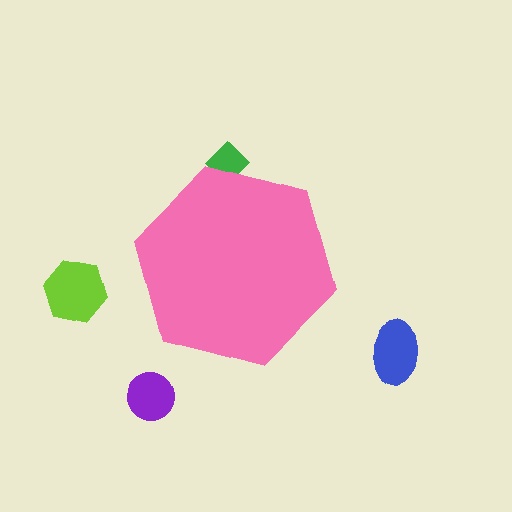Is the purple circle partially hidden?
No, the purple circle is fully visible.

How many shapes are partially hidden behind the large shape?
1 shape is partially hidden.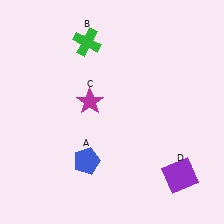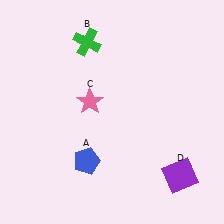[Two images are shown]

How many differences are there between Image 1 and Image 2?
There is 1 difference between the two images.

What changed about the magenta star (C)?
In Image 1, C is magenta. In Image 2, it changed to pink.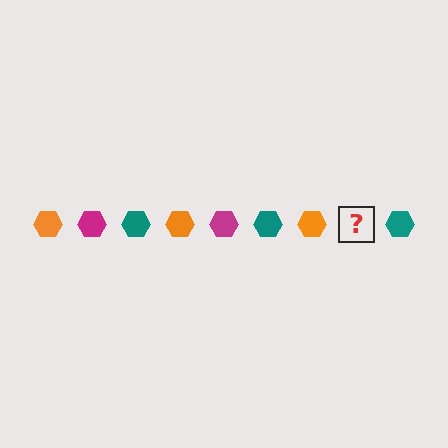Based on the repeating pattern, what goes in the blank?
The blank should be a magenta hexagon.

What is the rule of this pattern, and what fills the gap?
The rule is that the pattern cycles through orange, magenta, teal hexagons. The gap should be filled with a magenta hexagon.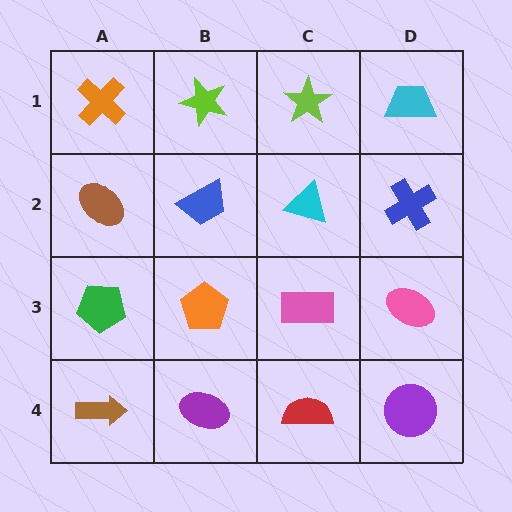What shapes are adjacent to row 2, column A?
An orange cross (row 1, column A), a green pentagon (row 3, column A), a blue trapezoid (row 2, column B).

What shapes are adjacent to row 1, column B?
A blue trapezoid (row 2, column B), an orange cross (row 1, column A), a lime star (row 1, column C).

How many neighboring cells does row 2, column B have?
4.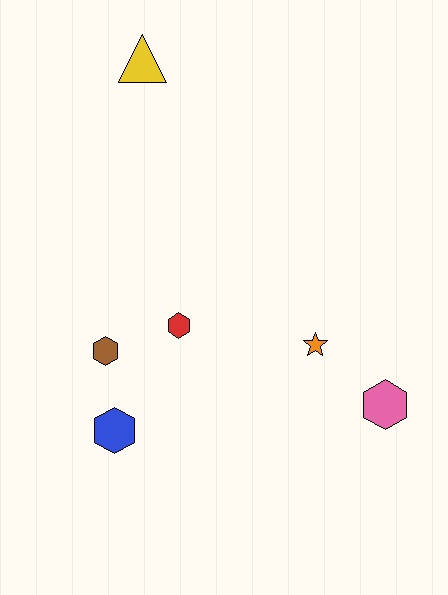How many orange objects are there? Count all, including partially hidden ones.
There is 1 orange object.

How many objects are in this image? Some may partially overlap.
There are 6 objects.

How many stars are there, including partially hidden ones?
There is 1 star.